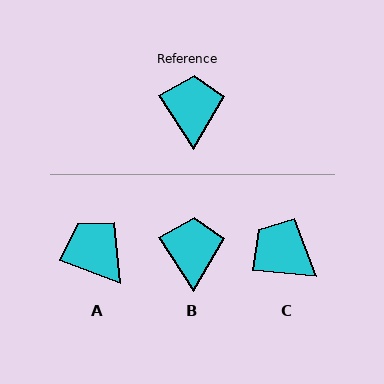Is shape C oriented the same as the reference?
No, it is off by about 53 degrees.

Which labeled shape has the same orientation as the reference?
B.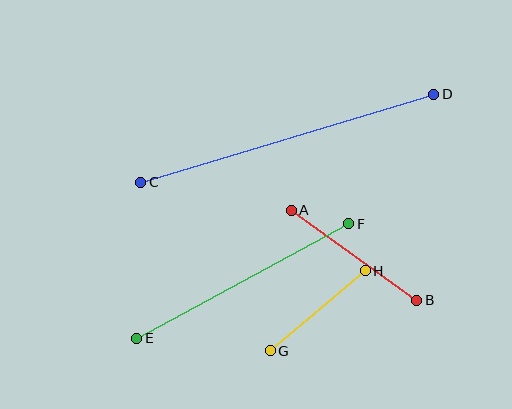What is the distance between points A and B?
The distance is approximately 154 pixels.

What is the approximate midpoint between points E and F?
The midpoint is at approximately (243, 281) pixels.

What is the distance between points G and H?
The distance is approximately 124 pixels.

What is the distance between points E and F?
The distance is approximately 241 pixels.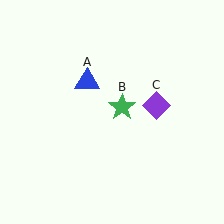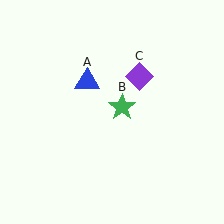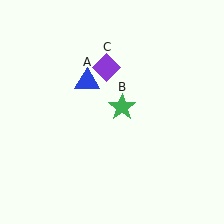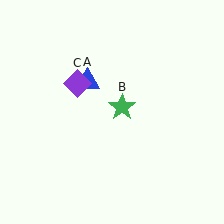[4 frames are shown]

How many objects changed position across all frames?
1 object changed position: purple diamond (object C).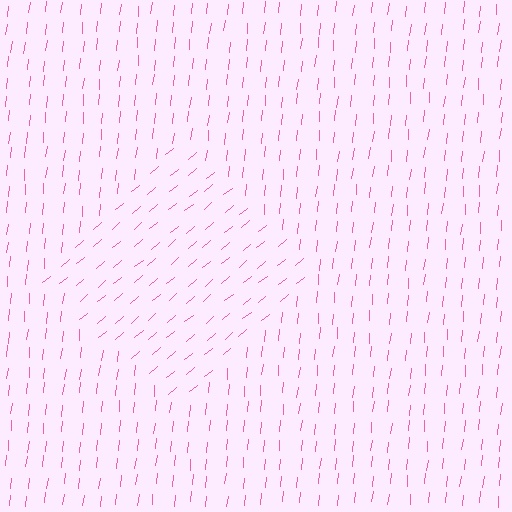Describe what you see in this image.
The image is filled with small pink line segments. A diamond region in the image has lines oriented differently from the surrounding lines, creating a visible texture boundary.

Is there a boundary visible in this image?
Yes, there is a texture boundary formed by a change in line orientation.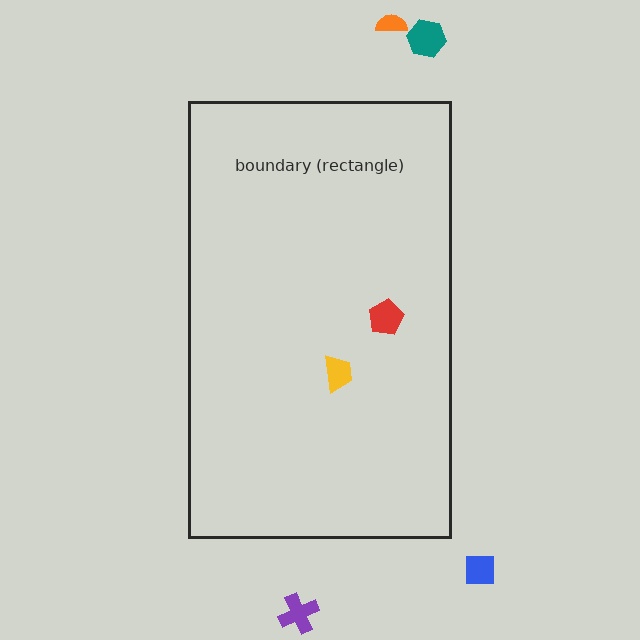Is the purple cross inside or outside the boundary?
Outside.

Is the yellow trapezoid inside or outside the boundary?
Inside.